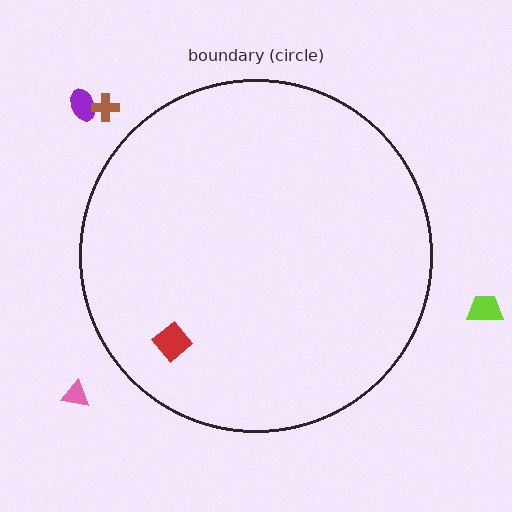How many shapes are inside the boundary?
1 inside, 4 outside.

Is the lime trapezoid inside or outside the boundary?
Outside.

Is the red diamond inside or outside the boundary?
Inside.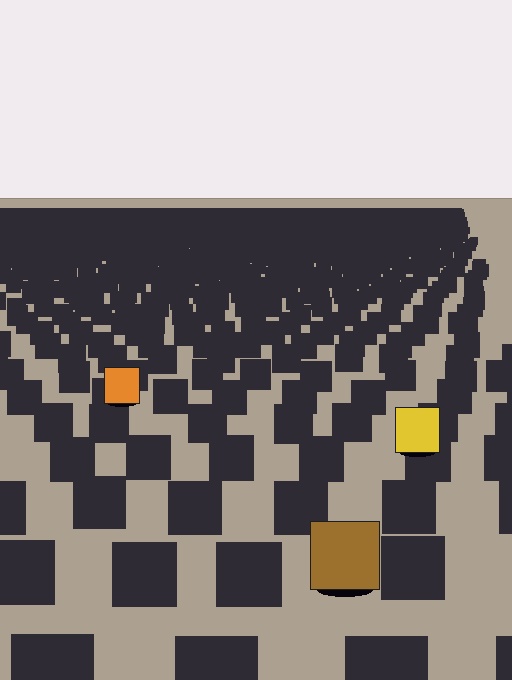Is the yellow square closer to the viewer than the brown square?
No. The brown square is closer — you can tell from the texture gradient: the ground texture is coarser near it.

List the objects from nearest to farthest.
From nearest to farthest: the brown square, the yellow square, the orange square.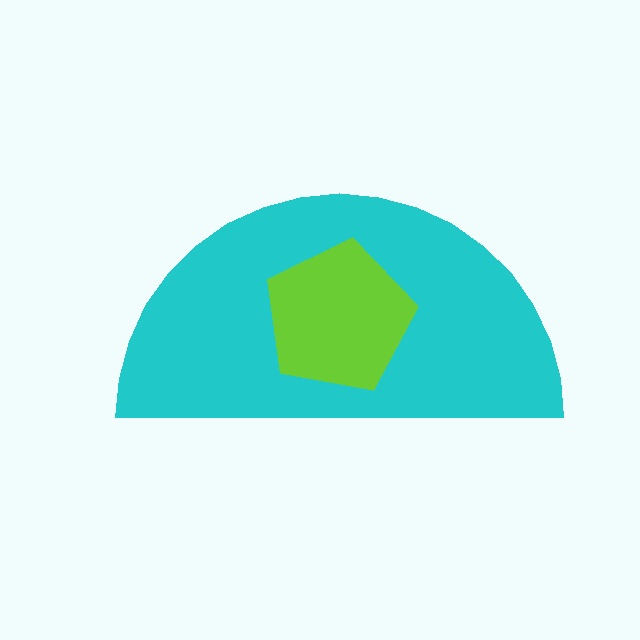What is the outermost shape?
The cyan semicircle.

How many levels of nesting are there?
2.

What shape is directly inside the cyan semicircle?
The lime pentagon.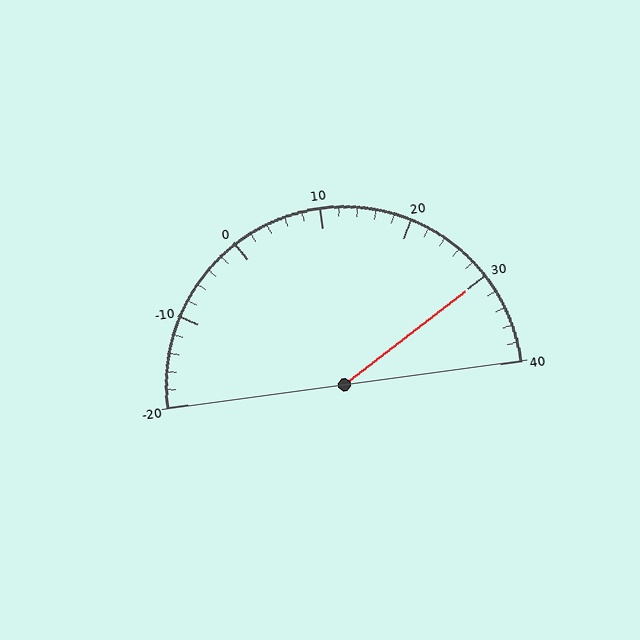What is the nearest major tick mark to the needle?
The nearest major tick mark is 30.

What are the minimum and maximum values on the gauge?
The gauge ranges from -20 to 40.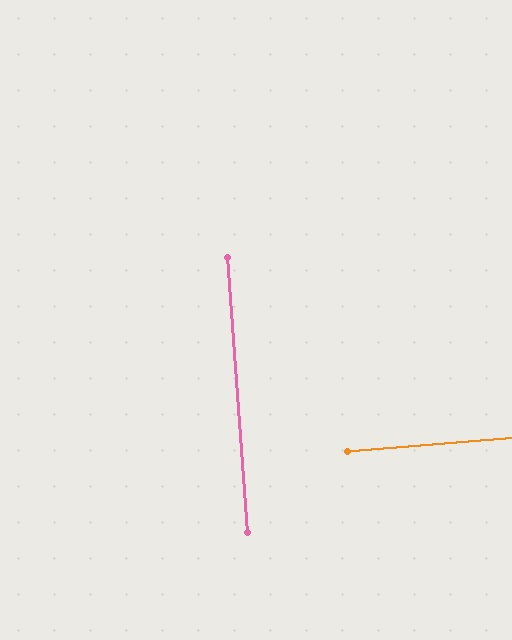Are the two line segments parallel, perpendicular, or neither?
Perpendicular — they meet at approximately 90°.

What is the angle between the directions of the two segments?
Approximately 90 degrees.